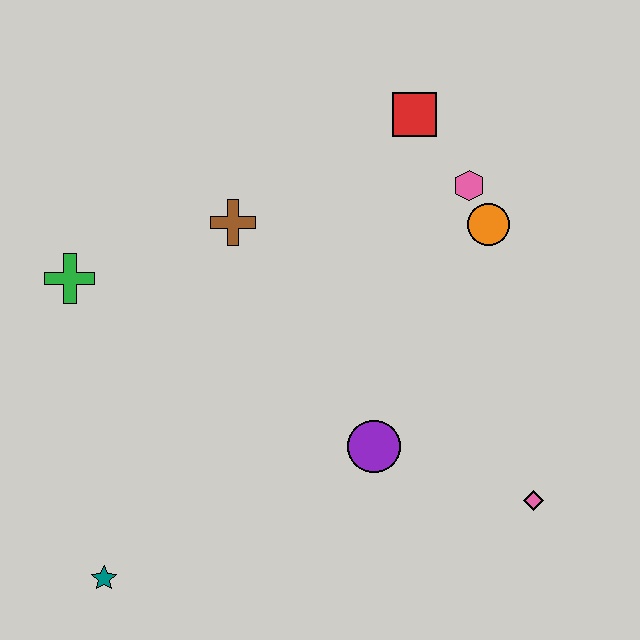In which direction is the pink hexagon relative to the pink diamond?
The pink hexagon is above the pink diamond.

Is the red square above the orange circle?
Yes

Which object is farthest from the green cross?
The pink diamond is farthest from the green cross.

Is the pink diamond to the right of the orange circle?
Yes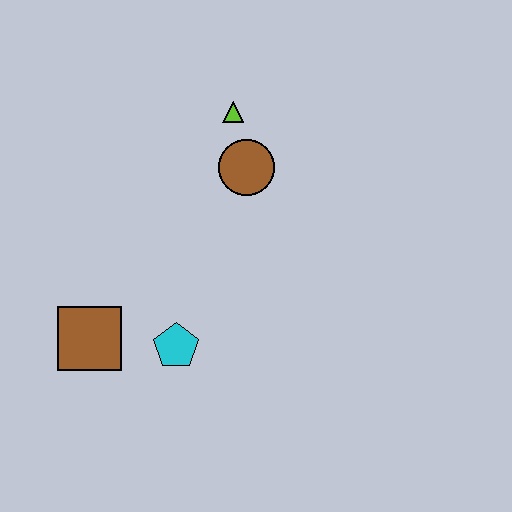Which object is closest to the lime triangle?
The brown circle is closest to the lime triangle.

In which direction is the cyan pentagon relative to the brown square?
The cyan pentagon is to the right of the brown square.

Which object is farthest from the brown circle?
The brown square is farthest from the brown circle.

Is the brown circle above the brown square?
Yes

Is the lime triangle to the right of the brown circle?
No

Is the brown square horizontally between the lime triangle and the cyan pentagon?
No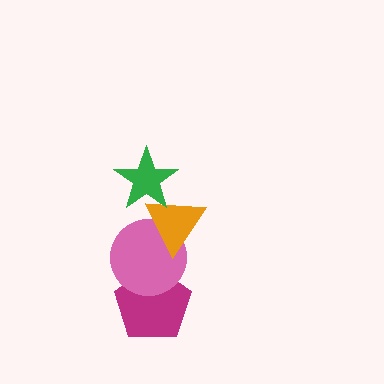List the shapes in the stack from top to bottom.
From top to bottom: the green star, the orange triangle, the pink circle, the magenta pentagon.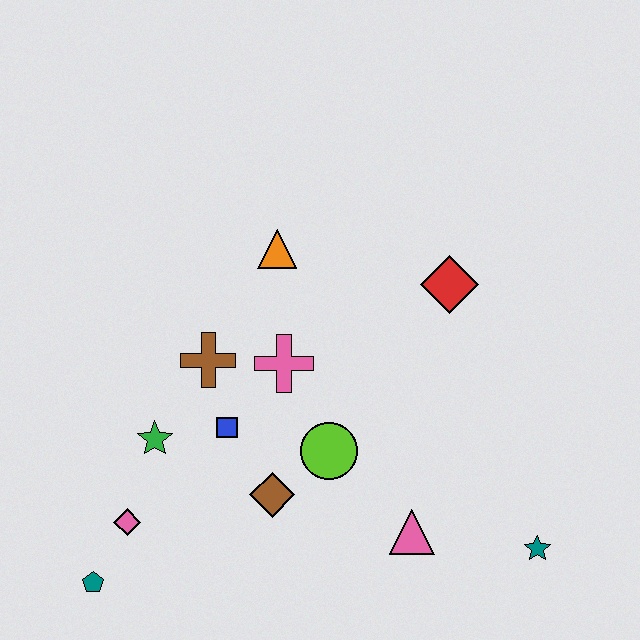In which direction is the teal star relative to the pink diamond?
The teal star is to the right of the pink diamond.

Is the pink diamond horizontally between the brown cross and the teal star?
No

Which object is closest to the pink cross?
The brown cross is closest to the pink cross.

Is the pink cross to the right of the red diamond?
No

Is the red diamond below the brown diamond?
No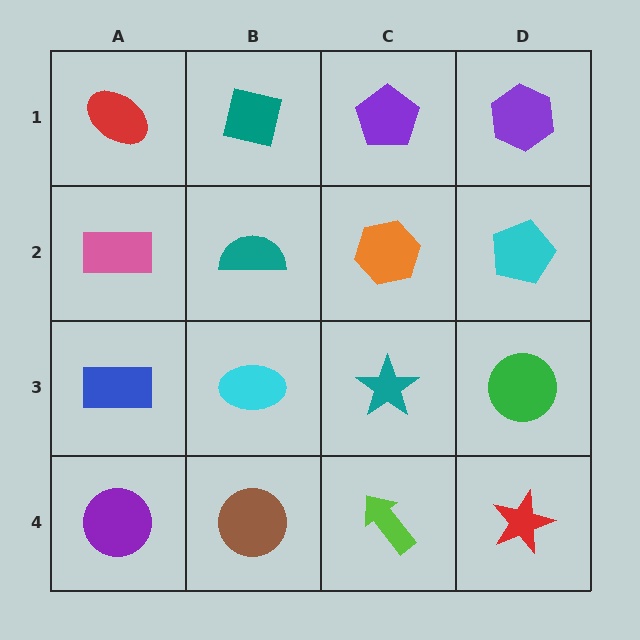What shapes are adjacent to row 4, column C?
A teal star (row 3, column C), a brown circle (row 4, column B), a red star (row 4, column D).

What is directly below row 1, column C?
An orange hexagon.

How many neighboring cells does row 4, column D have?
2.